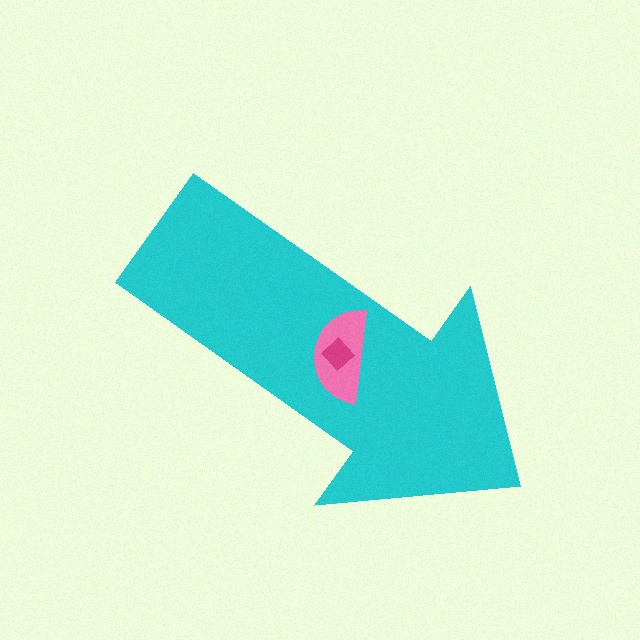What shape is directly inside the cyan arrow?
The pink semicircle.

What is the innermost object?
The magenta diamond.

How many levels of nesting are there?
3.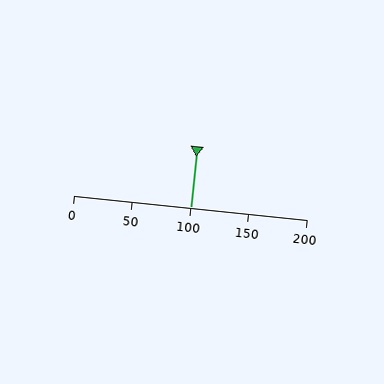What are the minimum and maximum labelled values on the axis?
The axis runs from 0 to 200.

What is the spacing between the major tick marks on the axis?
The major ticks are spaced 50 apart.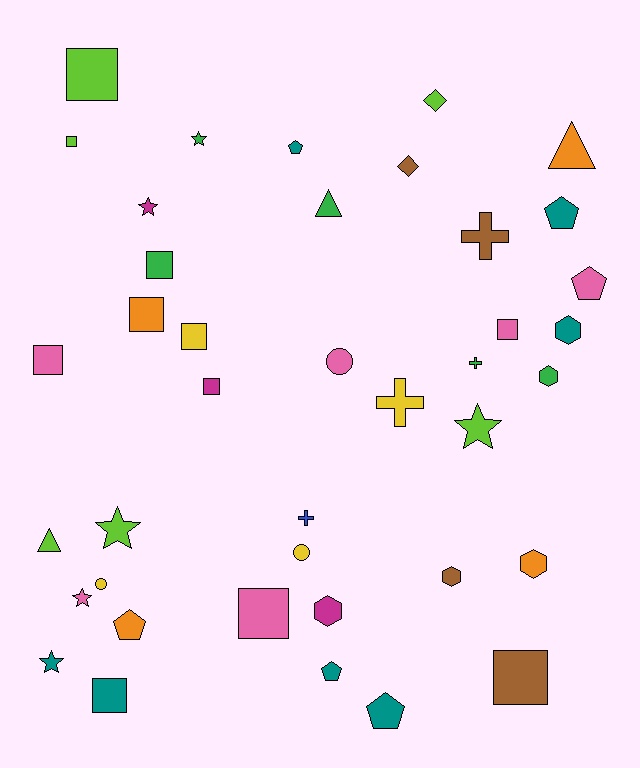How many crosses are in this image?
There are 4 crosses.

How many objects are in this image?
There are 40 objects.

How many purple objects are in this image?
There are no purple objects.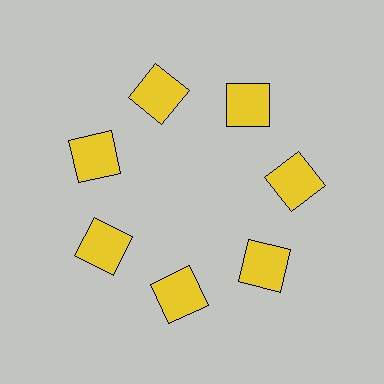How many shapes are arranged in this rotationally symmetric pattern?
There are 7 shapes, arranged in 7 groups of 1.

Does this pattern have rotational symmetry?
Yes, this pattern has 7-fold rotational symmetry. It looks the same after rotating 51 degrees around the center.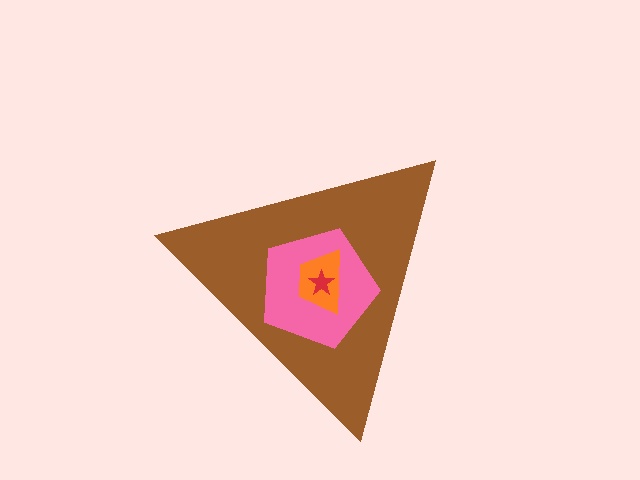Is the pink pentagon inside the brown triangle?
Yes.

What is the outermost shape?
The brown triangle.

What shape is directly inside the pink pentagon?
The orange trapezoid.